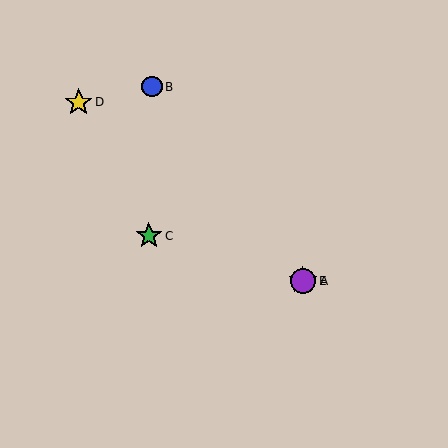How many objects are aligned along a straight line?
3 objects (A, B, E) are aligned along a straight line.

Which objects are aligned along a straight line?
Objects A, B, E are aligned along a straight line.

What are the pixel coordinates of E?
Object E is at (303, 281).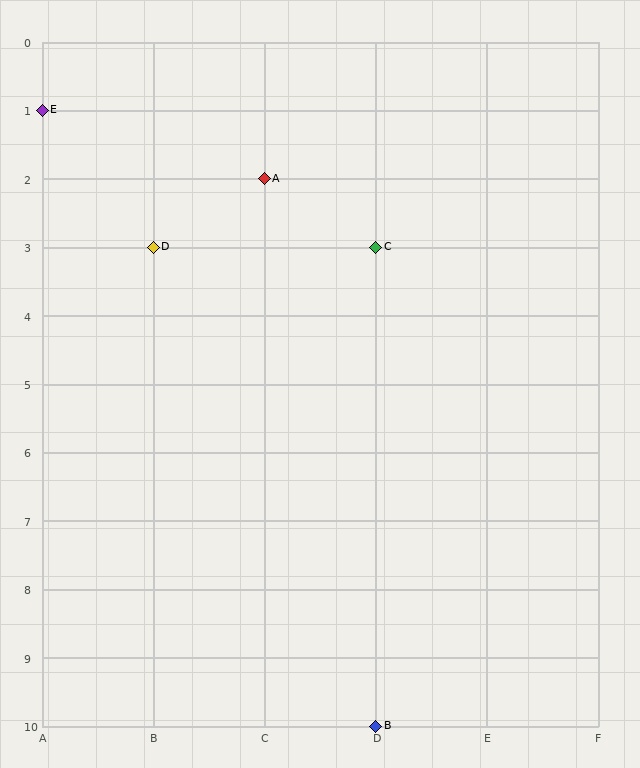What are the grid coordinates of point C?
Point C is at grid coordinates (D, 3).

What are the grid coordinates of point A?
Point A is at grid coordinates (C, 2).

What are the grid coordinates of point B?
Point B is at grid coordinates (D, 10).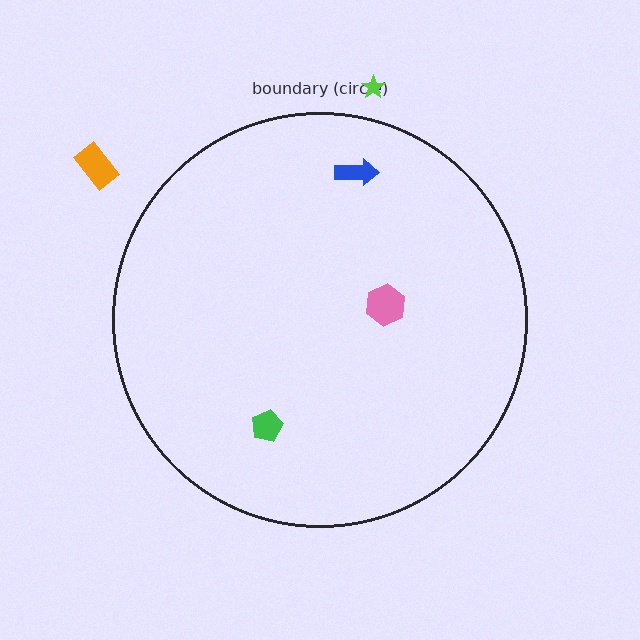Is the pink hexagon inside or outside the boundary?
Inside.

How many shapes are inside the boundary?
3 inside, 2 outside.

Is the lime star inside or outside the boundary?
Outside.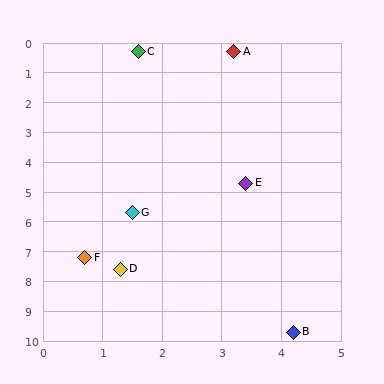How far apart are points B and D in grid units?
Points B and D are about 3.6 grid units apart.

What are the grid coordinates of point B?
Point B is at approximately (4.2, 9.7).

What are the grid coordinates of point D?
Point D is at approximately (1.3, 7.6).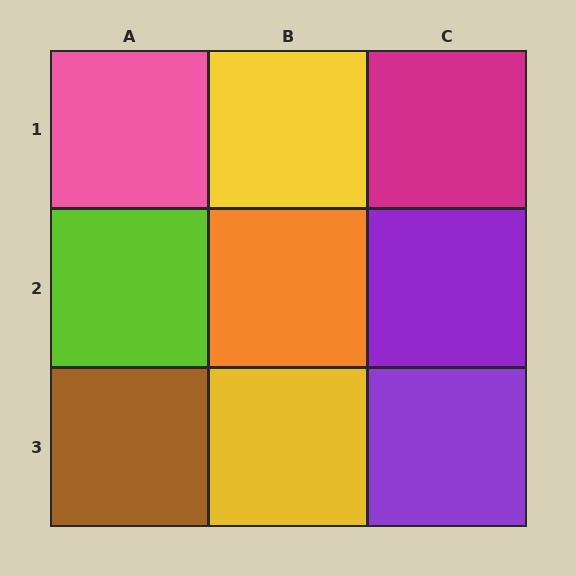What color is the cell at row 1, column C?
Magenta.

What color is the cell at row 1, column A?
Pink.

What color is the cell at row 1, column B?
Yellow.